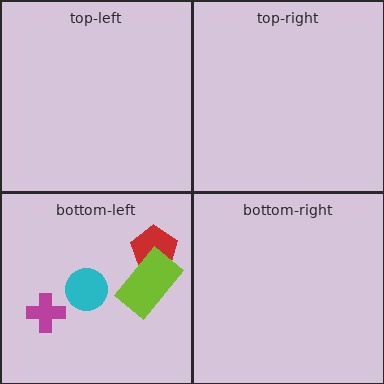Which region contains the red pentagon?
The bottom-left region.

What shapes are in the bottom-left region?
The cyan circle, the red pentagon, the lime rectangle, the magenta cross.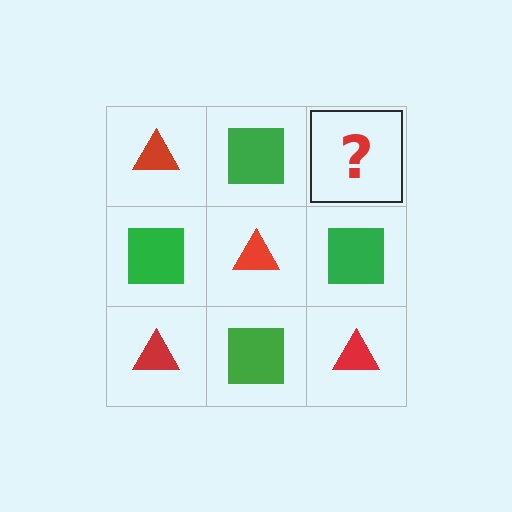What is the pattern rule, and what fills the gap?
The rule is that it alternates red triangle and green square in a checkerboard pattern. The gap should be filled with a red triangle.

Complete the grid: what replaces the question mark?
The question mark should be replaced with a red triangle.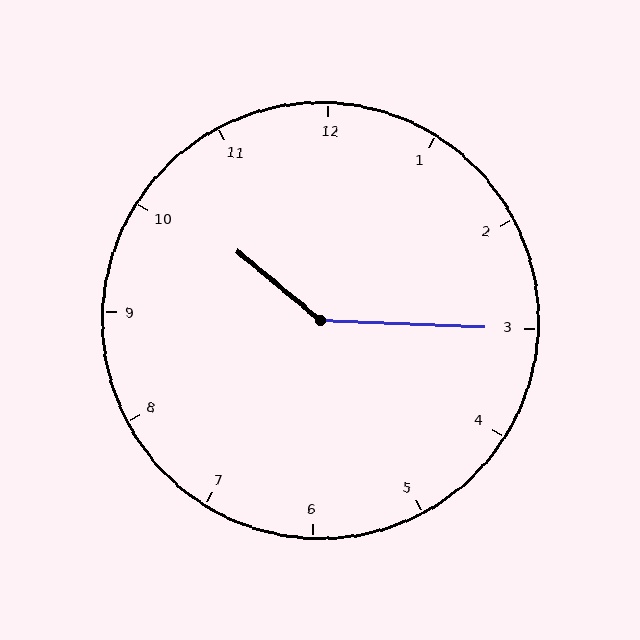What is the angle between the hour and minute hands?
Approximately 142 degrees.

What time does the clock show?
10:15.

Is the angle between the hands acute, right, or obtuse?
It is obtuse.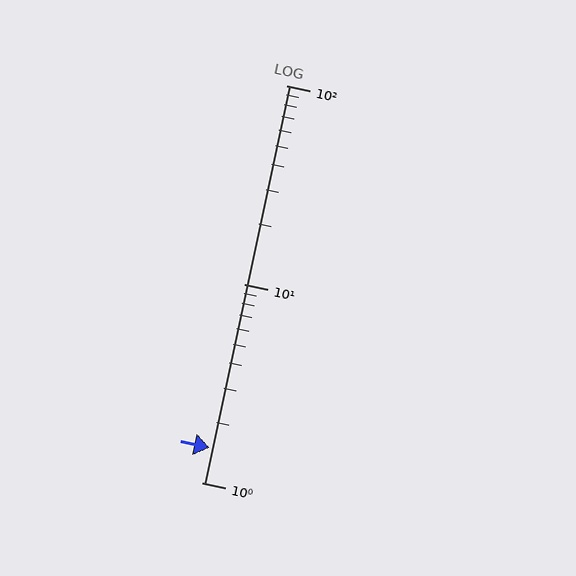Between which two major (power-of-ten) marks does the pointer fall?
The pointer is between 1 and 10.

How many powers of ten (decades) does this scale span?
The scale spans 2 decades, from 1 to 100.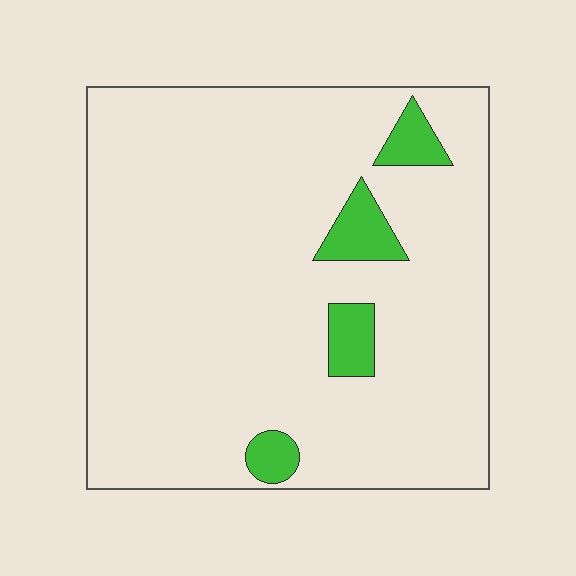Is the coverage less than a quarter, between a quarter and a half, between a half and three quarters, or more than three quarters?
Less than a quarter.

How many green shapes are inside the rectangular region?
4.